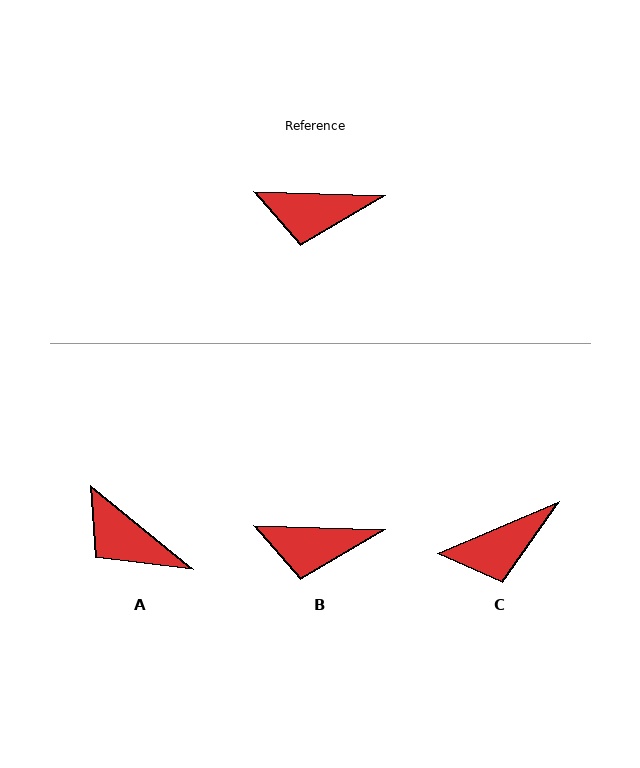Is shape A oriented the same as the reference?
No, it is off by about 38 degrees.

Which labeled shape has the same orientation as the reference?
B.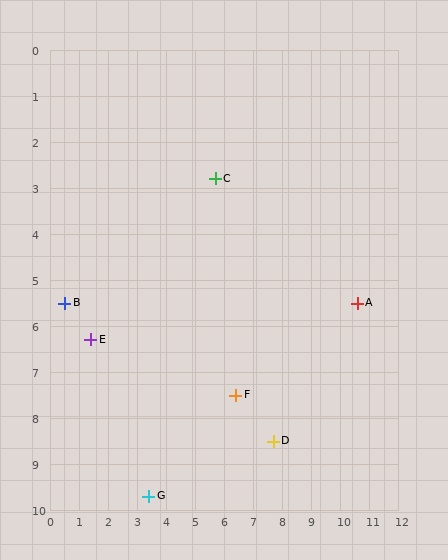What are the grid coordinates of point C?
Point C is at approximately (5.7, 2.8).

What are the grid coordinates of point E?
Point E is at approximately (1.4, 6.3).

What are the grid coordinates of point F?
Point F is at approximately (6.4, 7.5).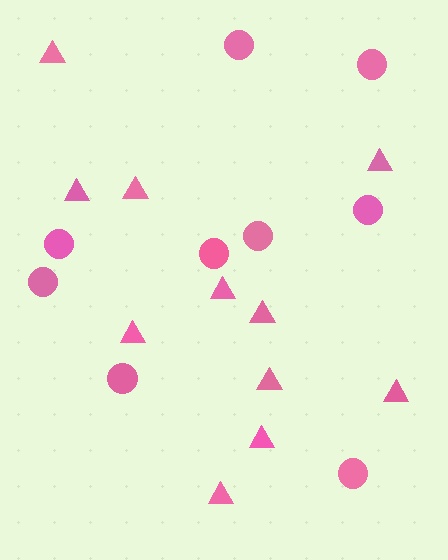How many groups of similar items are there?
There are 2 groups: one group of circles (9) and one group of triangles (11).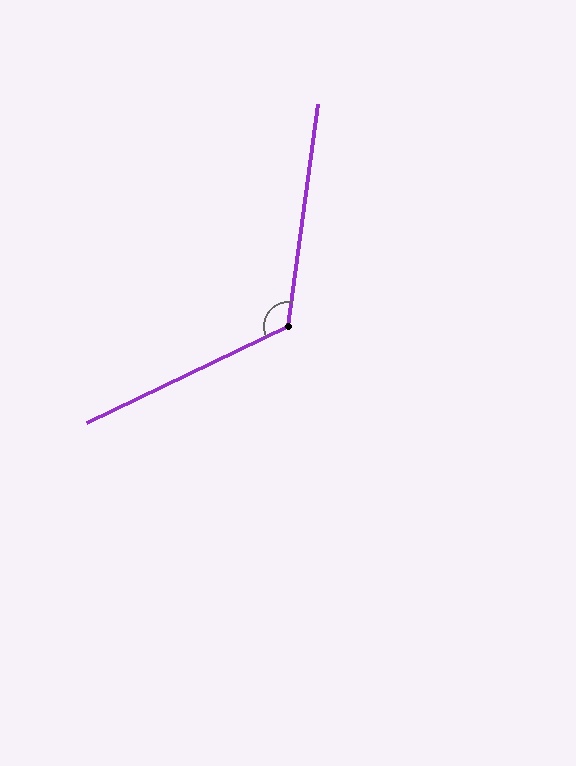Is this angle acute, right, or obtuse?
It is obtuse.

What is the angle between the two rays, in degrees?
Approximately 123 degrees.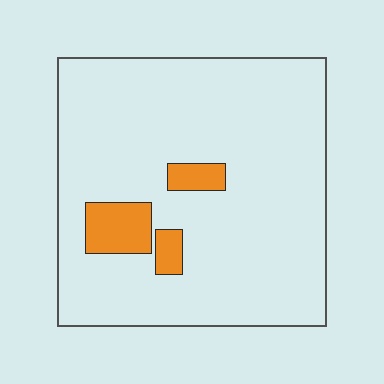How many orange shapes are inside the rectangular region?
3.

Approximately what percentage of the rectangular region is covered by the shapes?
Approximately 10%.